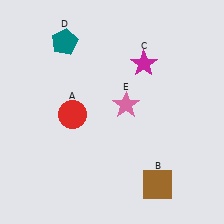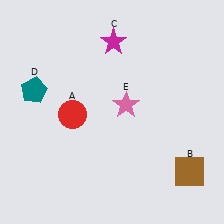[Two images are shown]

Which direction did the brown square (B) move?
The brown square (B) moved right.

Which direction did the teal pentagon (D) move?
The teal pentagon (D) moved down.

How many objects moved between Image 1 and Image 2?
3 objects moved between the two images.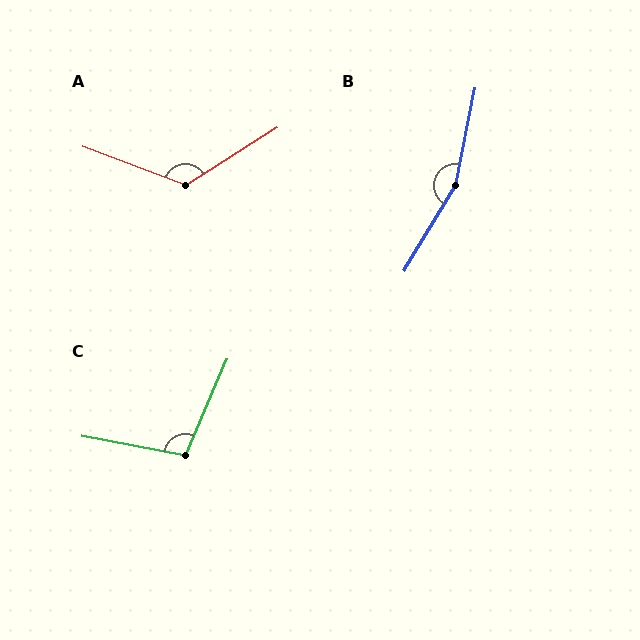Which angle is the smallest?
C, at approximately 103 degrees.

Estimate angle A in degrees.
Approximately 127 degrees.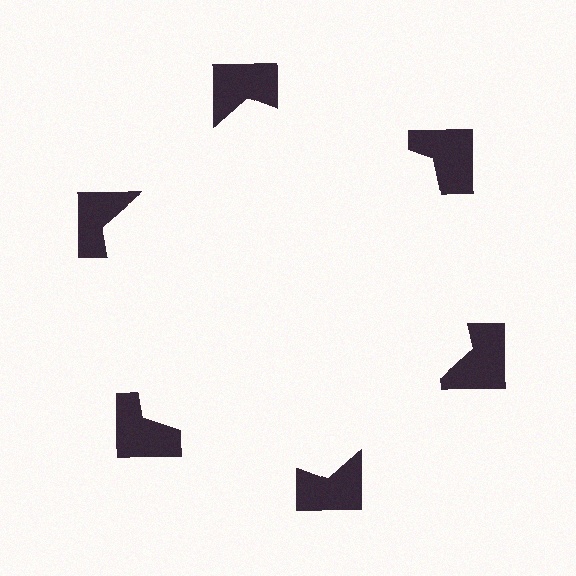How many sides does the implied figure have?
6 sides.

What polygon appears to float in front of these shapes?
An illusory hexagon — its edges are inferred from the aligned wedge cuts in the notched squares, not physically drawn.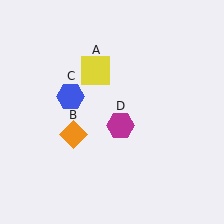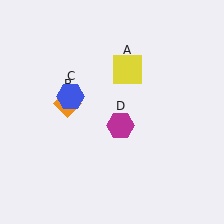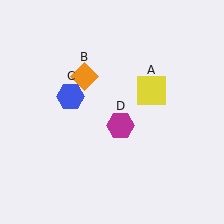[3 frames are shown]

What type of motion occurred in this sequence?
The yellow square (object A), orange diamond (object B) rotated clockwise around the center of the scene.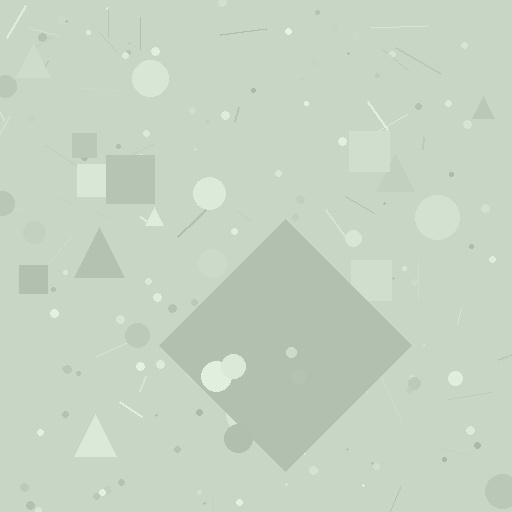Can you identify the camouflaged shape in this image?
The camouflaged shape is a diamond.